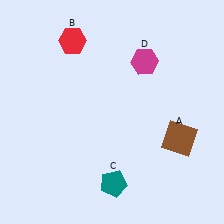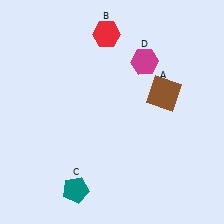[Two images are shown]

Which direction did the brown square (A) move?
The brown square (A) moved up.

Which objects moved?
The objects that moved are: the brown square (A), the red hexagon (B), the teal pentagon (C).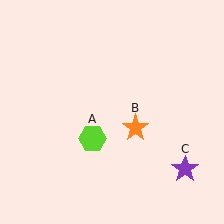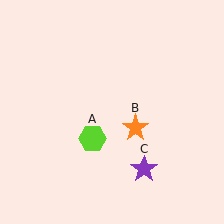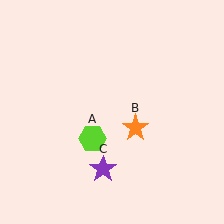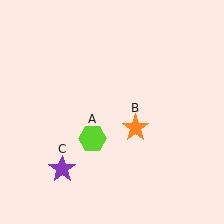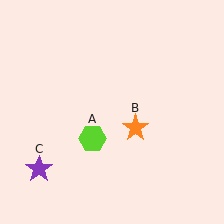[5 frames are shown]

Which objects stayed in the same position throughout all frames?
Lime hexagon (object A) and orange star (object B) remained stationary.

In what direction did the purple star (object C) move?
The purple star (object C) moved left.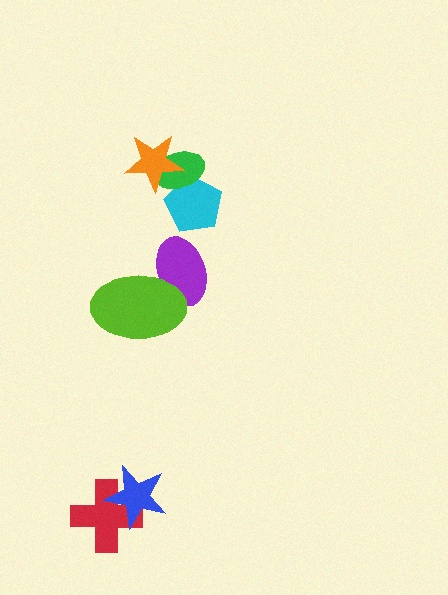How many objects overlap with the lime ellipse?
1 object overlaps with the lime ellipse.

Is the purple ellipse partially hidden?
Yes, it is partially covered by another shape.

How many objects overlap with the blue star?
1 object overlaps with the blue star.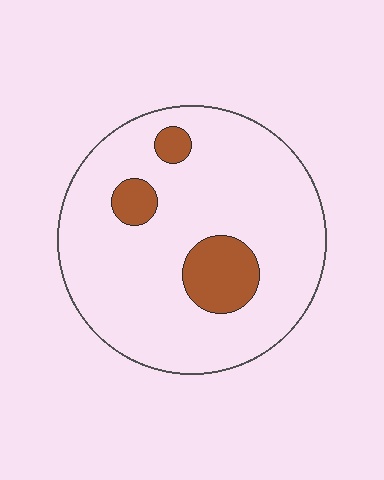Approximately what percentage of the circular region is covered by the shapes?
Approximately 15%.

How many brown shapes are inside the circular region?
3.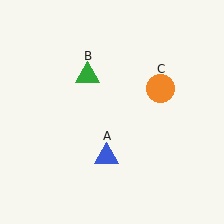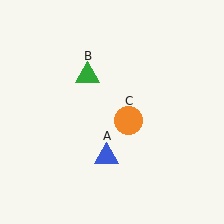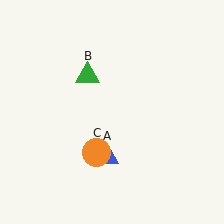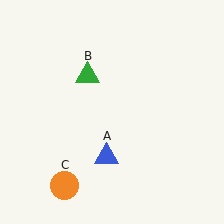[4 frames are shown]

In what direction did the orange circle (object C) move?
The orange circle (object C) moved down and to the left.